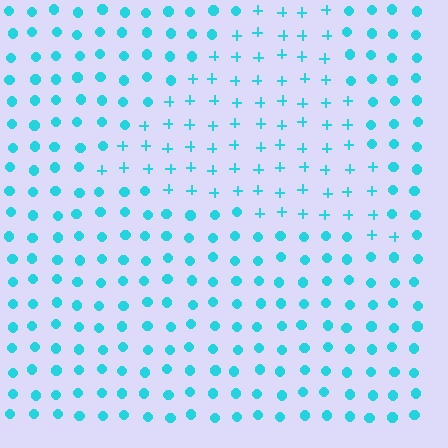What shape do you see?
I see a triangle.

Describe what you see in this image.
The image is filled with small cyan elements arranged in a uniform grid. A triangle-shaped region contains plus signs, while the surrounding area contains circles. The boundary is defined purely by the change in element shape.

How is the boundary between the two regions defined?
The boundary is defined by a change in element shape: plus signs inside vs. circles outside. All elements share the same color and spacing.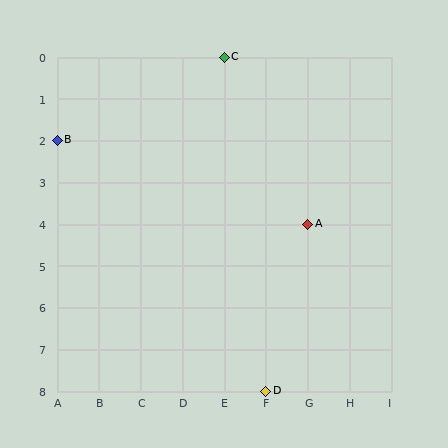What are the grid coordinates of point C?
Point C is at grid coordinates (E, 0).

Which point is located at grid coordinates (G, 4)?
Point A is at (G, 4).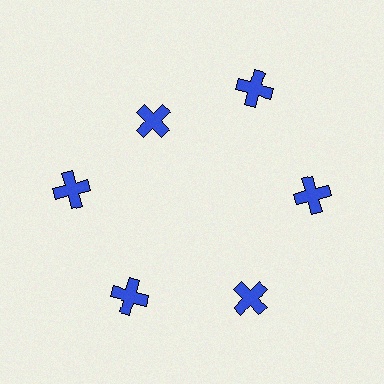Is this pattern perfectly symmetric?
No. The 6 blue crosses are arranged in a ring, but one element near the 11 o'clock position is pulled inward toward the center, breaking the 6-fold rotational symmetry.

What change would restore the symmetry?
The symmetry would be restored by moving it outward, back onto the ring so that all 6 crosses sit at equal angles and equal distance from the center.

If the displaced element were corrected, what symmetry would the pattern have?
It would have 6-fold rotational symmetry — the pattern would map onto itself every 60 degrees.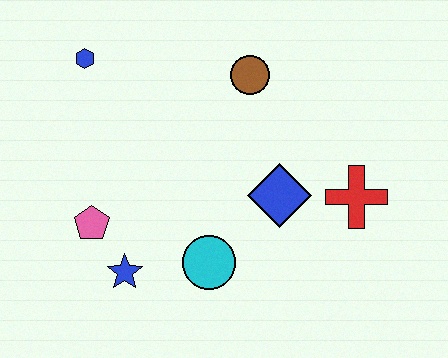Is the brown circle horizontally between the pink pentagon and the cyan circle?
No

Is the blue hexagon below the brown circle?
No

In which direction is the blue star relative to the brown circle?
The blue star is below the brown circle.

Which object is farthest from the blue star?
The red cross is farthest from the blue star.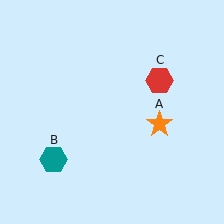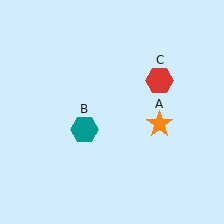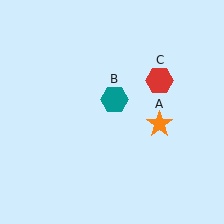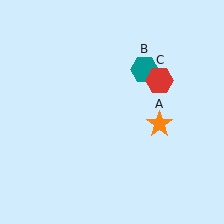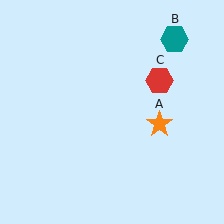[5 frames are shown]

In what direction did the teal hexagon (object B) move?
The teal hexagon (object B) moved up and to the right.